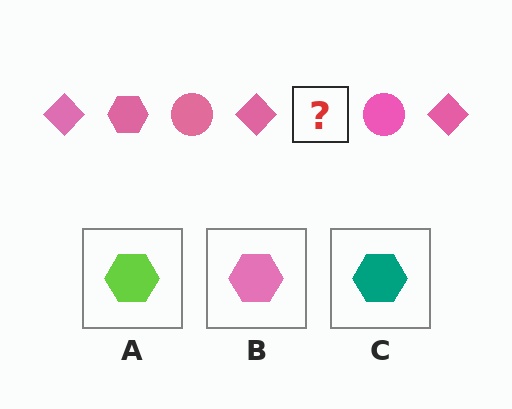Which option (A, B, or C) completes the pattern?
B.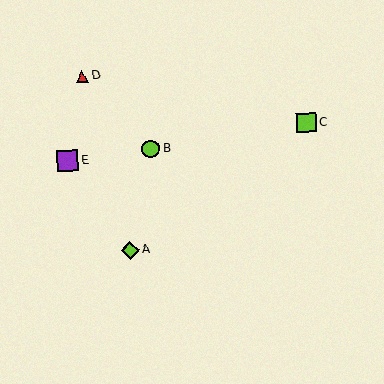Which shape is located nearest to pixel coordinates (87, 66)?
The red triangle (labeled D) at (82, 76) is nearest to that location.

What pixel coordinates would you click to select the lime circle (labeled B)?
Click at (151, 149) to select the lime circle B.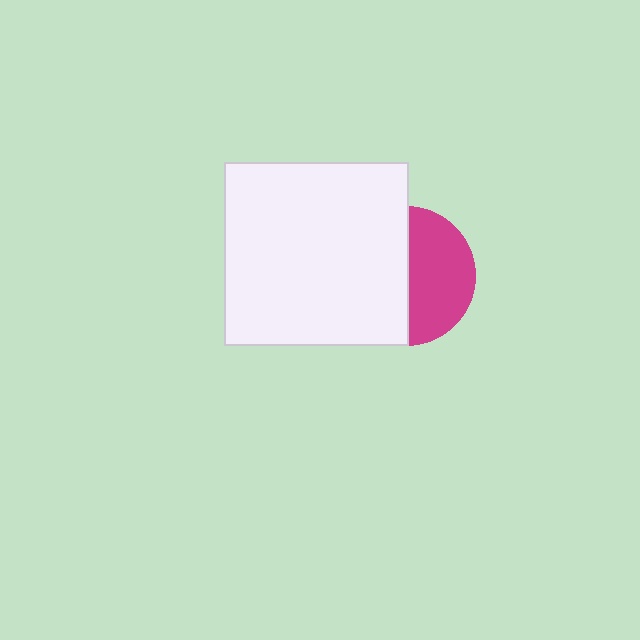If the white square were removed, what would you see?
You would see the complete magenta circle.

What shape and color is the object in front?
The object in front is a white square.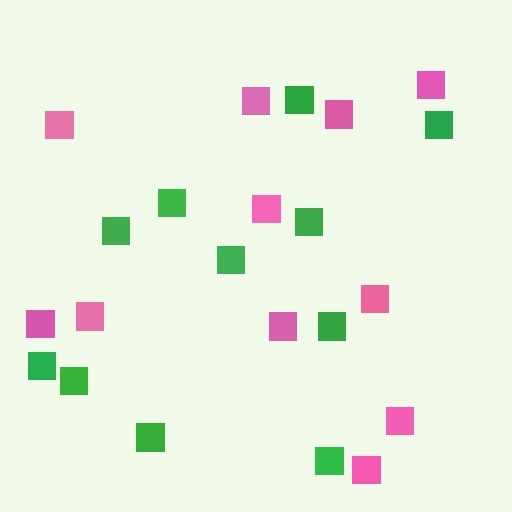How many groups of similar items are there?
There are 2 groups: one group of green squares (11) and one group of pink squares (11).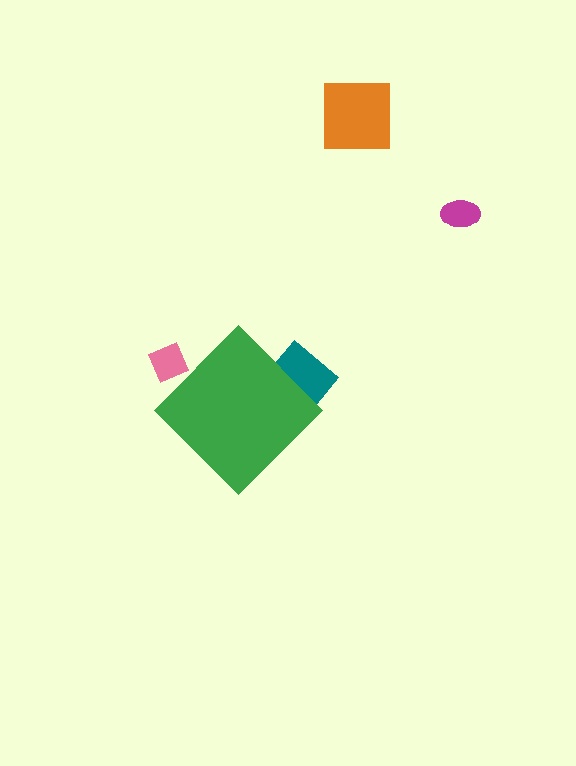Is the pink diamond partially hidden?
Yes, the pink diamond is partially hidden behind the green diamond.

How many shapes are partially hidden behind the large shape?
2 shapes are partially hidden.